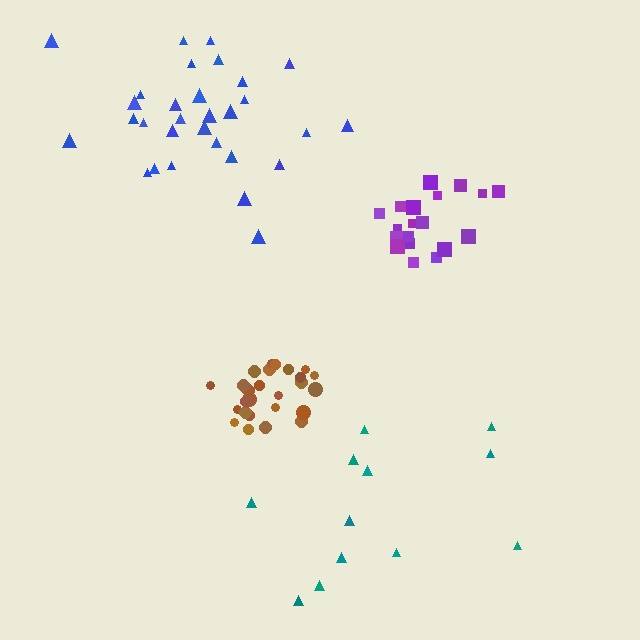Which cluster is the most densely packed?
Brown.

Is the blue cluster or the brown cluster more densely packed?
Brown.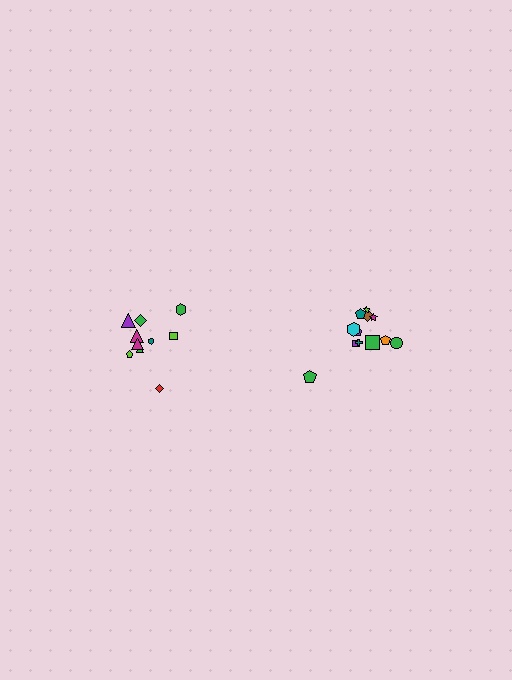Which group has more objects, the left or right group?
The right group.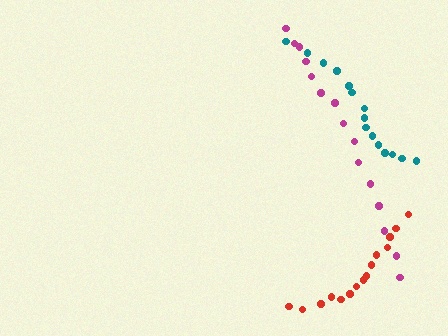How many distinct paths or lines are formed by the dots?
There are 3 distinct paths.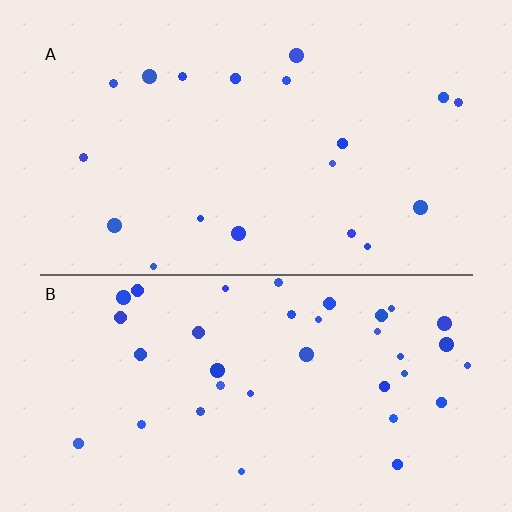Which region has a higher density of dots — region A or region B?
B (the bottom).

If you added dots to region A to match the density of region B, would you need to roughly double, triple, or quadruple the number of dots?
Approximately double.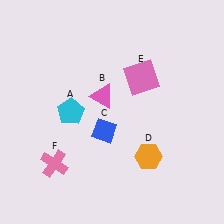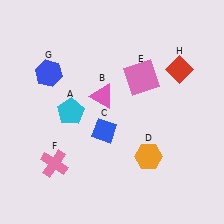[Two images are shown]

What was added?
A blue hexagon (G), a red diamond (H) were added in Image 2.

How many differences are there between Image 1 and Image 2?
There are 2 differences between the two images.